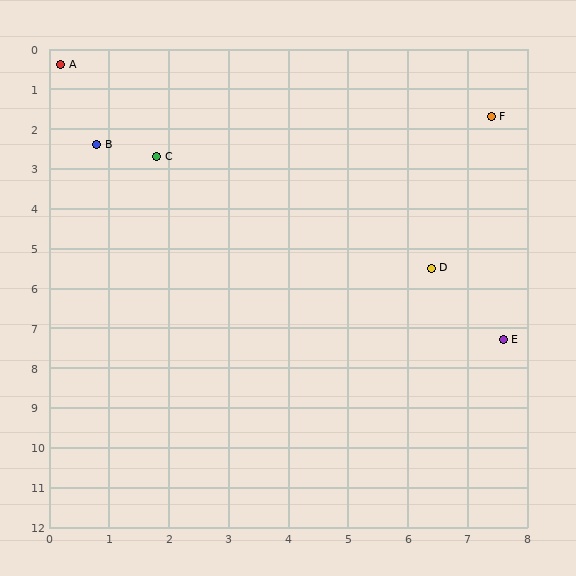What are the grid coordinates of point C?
Point C is at approximately (1.8, 2.7).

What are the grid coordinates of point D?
Point D is at approximately (6.4, 5.5).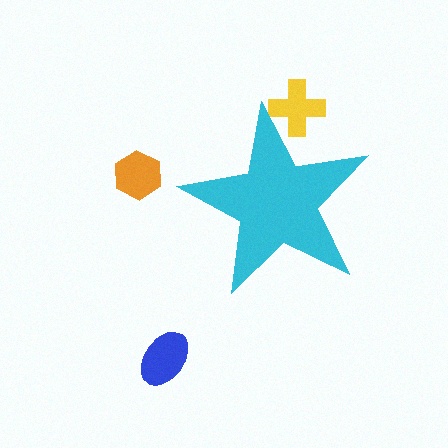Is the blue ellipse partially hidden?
No, the blue ellipse is fully visible.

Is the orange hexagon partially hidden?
No, the orange hexagon is fully visible.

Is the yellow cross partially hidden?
Yes, the yellow cross is partially hidden behind the cyan star.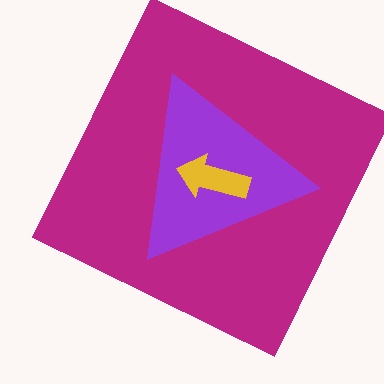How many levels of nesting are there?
3.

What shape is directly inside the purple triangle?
The yellow arrow.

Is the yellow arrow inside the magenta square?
Yes.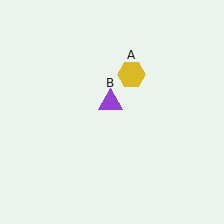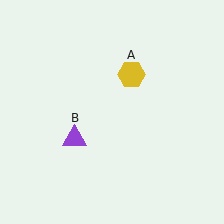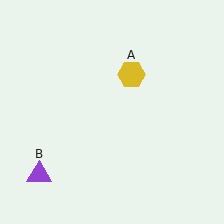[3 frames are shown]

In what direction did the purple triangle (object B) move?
The purple triangle (object B) moved down and to the left.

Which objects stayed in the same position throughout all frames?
Yellow hexagon (object A) remained stationary.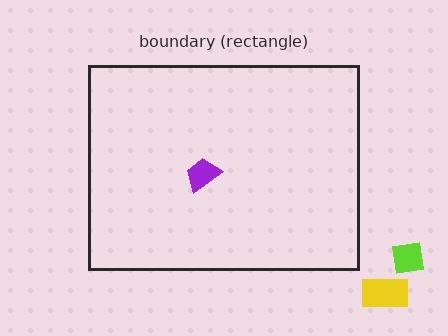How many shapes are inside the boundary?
1 inside, 2 outside.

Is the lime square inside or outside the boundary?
Outside.